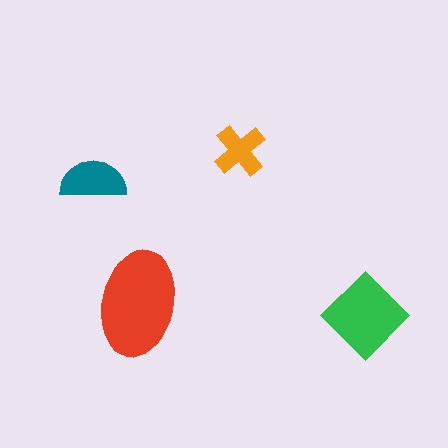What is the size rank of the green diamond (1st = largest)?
2nd.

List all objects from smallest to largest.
The orange cross, the teal semicircle, the green diamond, the red ellipse.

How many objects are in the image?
There are 4 objects in the image.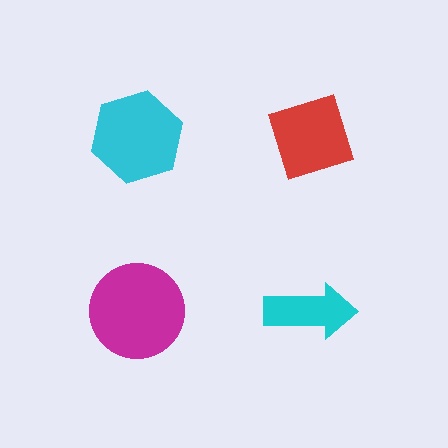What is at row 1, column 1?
A cyan hexagon.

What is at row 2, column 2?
A cyan arrow.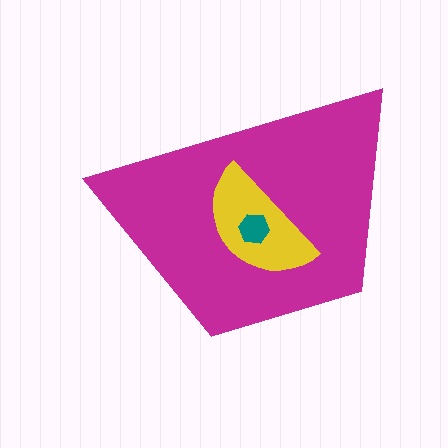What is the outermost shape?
The magenta trapezoid.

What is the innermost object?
The teal hexagon.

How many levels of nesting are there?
3.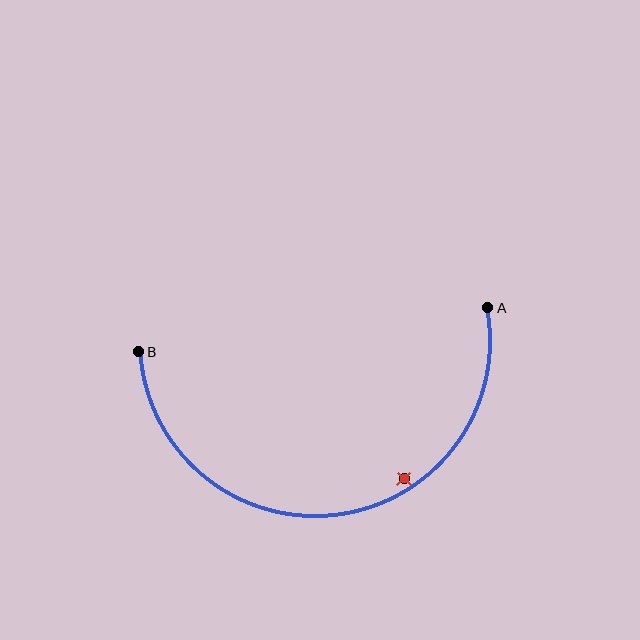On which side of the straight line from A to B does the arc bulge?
The arc bulges below the straight line connecting A and B.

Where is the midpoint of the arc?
The arc midpoint is the point on the curve farthest from the straight line joining A and B. It sits below that line.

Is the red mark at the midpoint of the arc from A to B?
No — the red mark does not lie on the arc at all. It sits slightly inside the curve.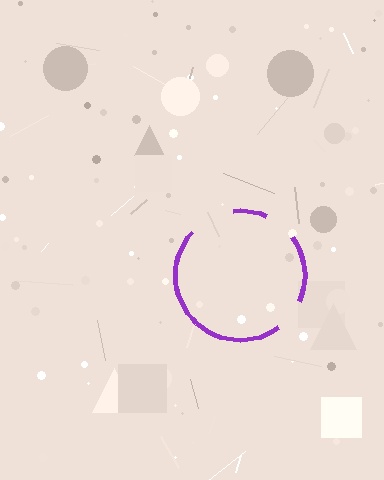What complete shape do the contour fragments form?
The contour fragments form a circle.